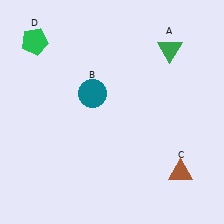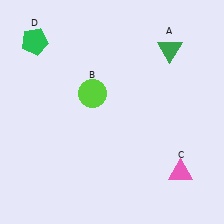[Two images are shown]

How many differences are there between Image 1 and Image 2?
There are 2 differences between the two images.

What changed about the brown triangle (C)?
In Image 1, C is brown. In Image 2, it changed to pink.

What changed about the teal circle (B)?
In Image 1, B is teal. In Image 2, it changed to lime.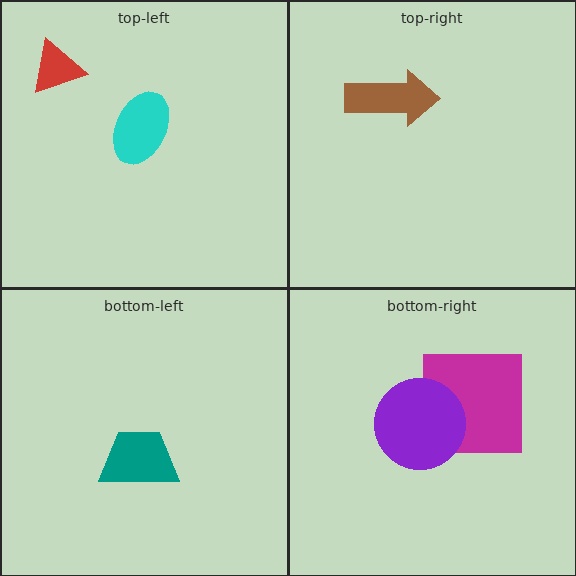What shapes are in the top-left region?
The cyan ellipse, the red triangle.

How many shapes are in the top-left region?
2.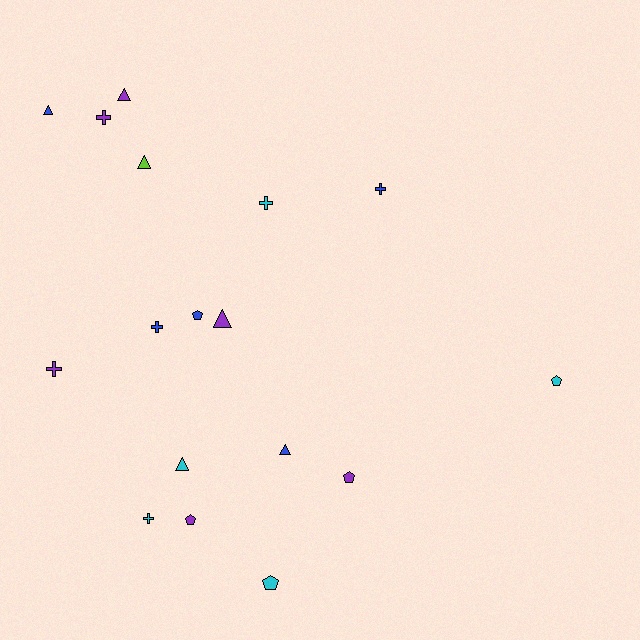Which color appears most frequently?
Purple, with 6 objects.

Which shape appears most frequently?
Cross, with 6 objects.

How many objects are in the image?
There are 17 objects.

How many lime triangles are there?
There is 1 lime triangle.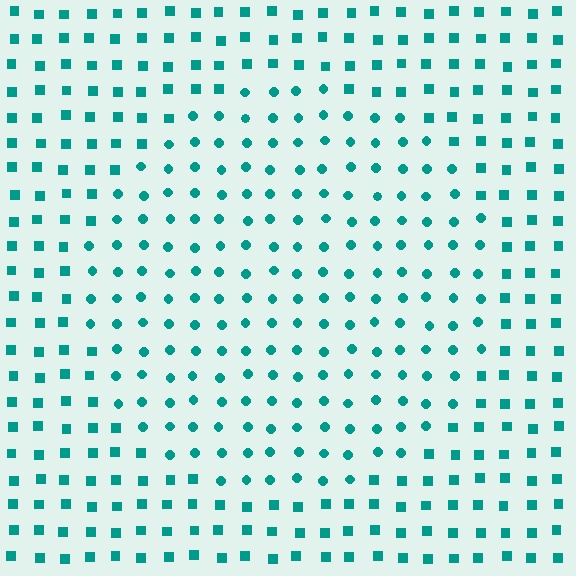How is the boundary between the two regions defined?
The boundary is defined by a change in element shape: circles inside vs. squares outside. All elements share the same color and spacing.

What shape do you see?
I see a circle.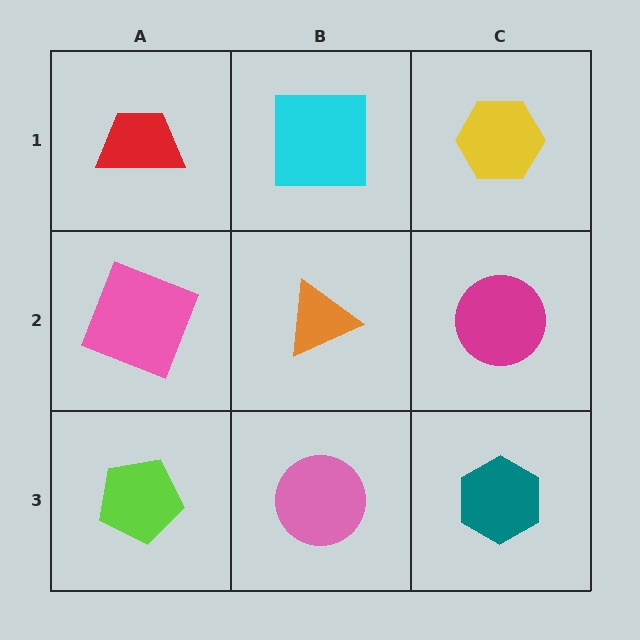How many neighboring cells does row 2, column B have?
4.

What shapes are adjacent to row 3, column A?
A pink square (row 2, column A), a pink circle (row 3, column B).